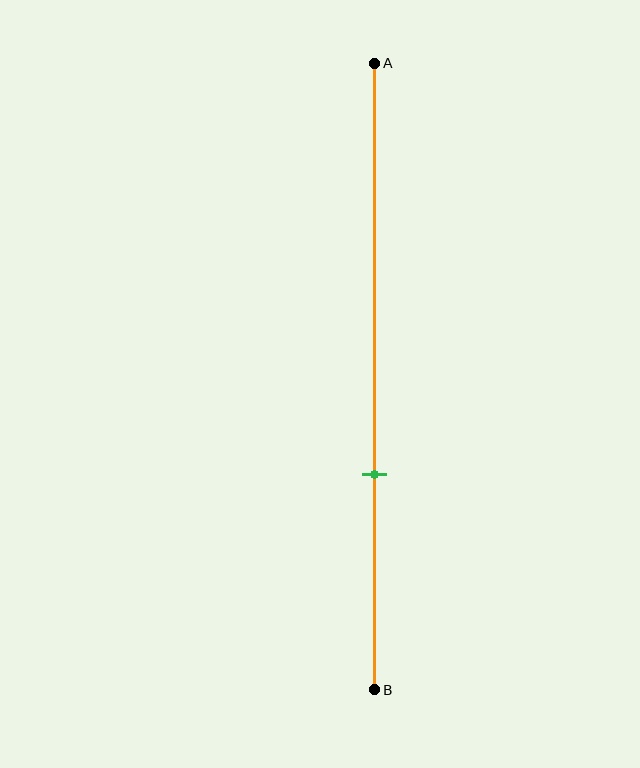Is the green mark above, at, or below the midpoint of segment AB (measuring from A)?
The green mark is below the midpoint of segment AB.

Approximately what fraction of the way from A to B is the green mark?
The green mark is approximately 65% of the way from A to B.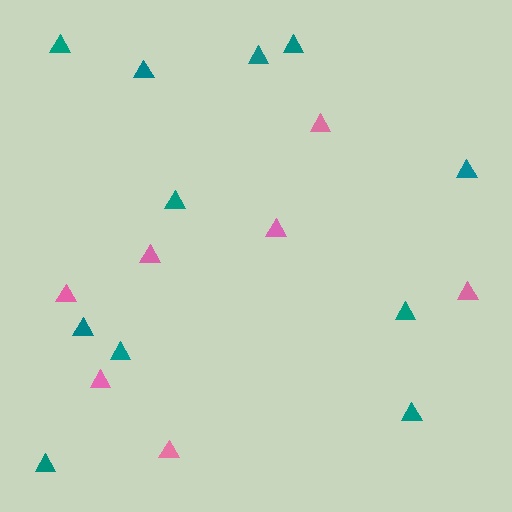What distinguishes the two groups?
There are 2 groups: one group of pink triangles (7) and one group of teal triangles (11).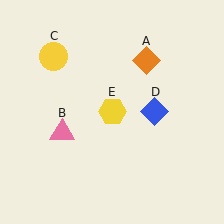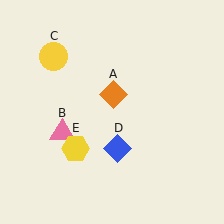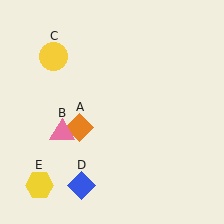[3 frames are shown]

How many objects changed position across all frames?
3 objects changed position: orange diamond (object A), blue diamond (object D), yellow hexagon (object E).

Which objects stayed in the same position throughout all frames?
Pink triangle (object B) and yellow circle (object C) remained stationary.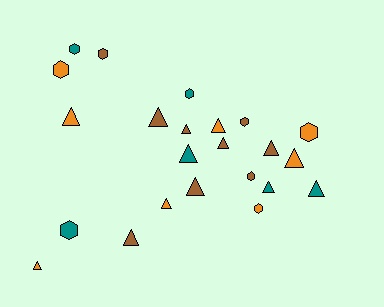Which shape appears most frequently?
Triangle, with 14 objects.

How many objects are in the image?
There are 23 objects.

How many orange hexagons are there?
There are 3 orange hexagons.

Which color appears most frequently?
Brown, with 9 objects.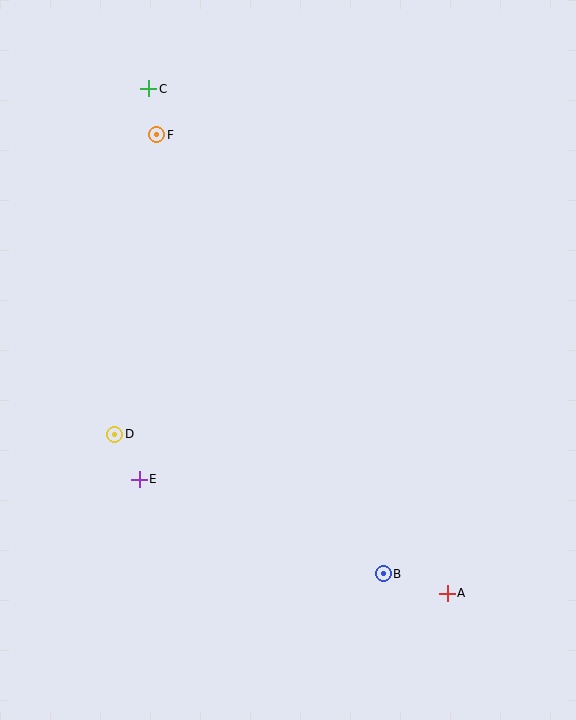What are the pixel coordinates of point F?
Point F is at (157, 135).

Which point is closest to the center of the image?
Point D at (115, 434) is closest to the center.